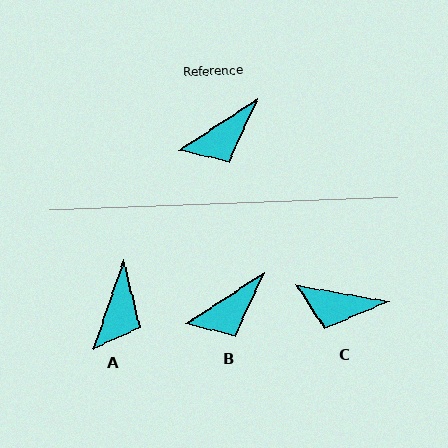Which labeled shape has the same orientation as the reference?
B.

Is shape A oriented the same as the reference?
No, it is off by about 38 degrees.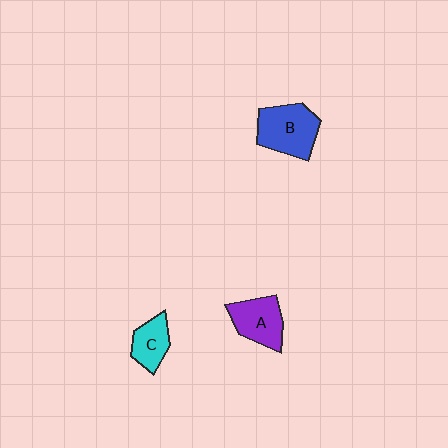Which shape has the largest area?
Shape B (blue).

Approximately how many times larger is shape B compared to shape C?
Approximately 1.7 times.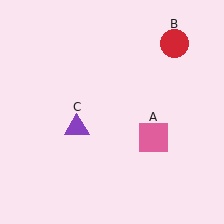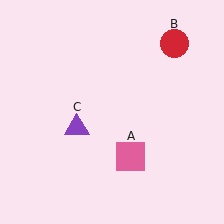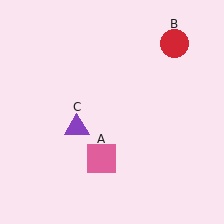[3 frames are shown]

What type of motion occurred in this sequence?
The pink square (object A) rotated clockwise around the center of the scene.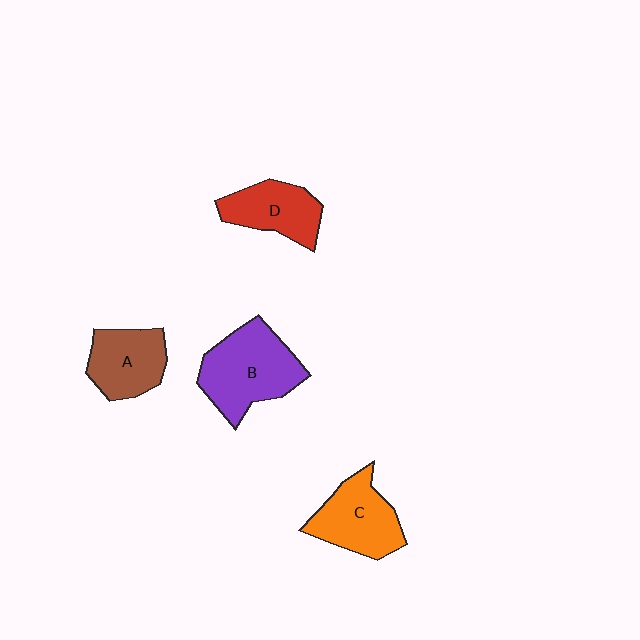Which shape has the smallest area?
Shape D (red).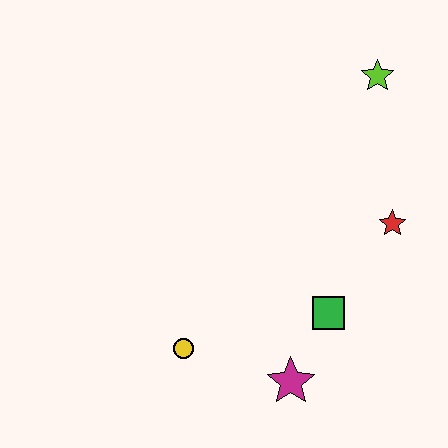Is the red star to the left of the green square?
No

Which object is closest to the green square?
The magenta star is closest to the green square.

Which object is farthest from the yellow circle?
The lime star is farthest from the yellow circle.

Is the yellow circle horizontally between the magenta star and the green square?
No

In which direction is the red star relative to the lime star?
The red star is below the lime star.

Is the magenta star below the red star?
Yes